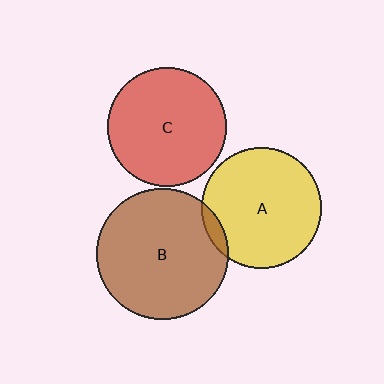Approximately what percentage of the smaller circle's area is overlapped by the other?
Approximately 5%.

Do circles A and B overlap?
Yes.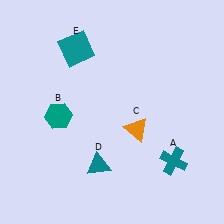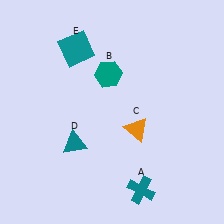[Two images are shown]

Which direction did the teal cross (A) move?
The teal cross (A) moved left.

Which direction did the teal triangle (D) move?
The teal triangle (D) moved left.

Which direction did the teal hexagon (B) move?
The teal hexagon (B) moved right.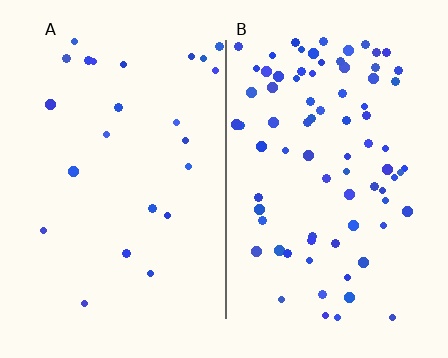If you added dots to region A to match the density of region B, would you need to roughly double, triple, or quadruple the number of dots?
Approximately triple.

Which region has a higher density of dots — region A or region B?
B (the right).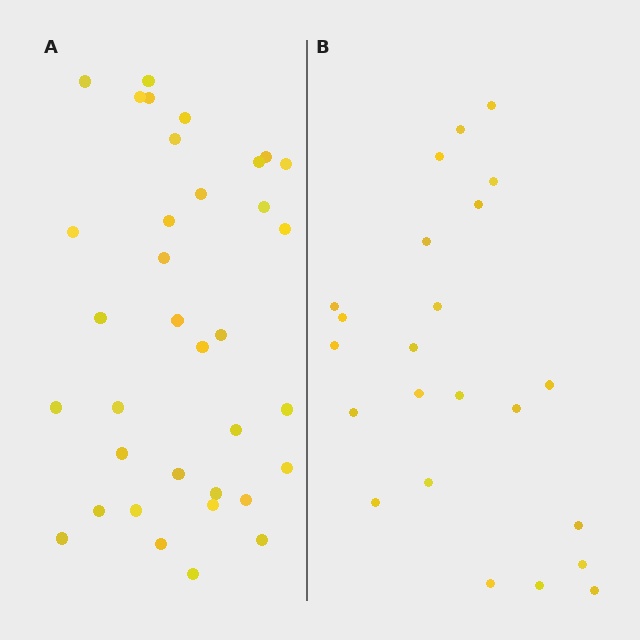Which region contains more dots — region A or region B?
Region A (the left region) has more dots.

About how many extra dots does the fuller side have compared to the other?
Region A has roughly 12 or so more dots than region B.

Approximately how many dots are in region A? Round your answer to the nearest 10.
About 40 dots. (The exact count is 35, which rounds to 40.)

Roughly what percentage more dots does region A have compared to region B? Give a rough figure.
About 50% more.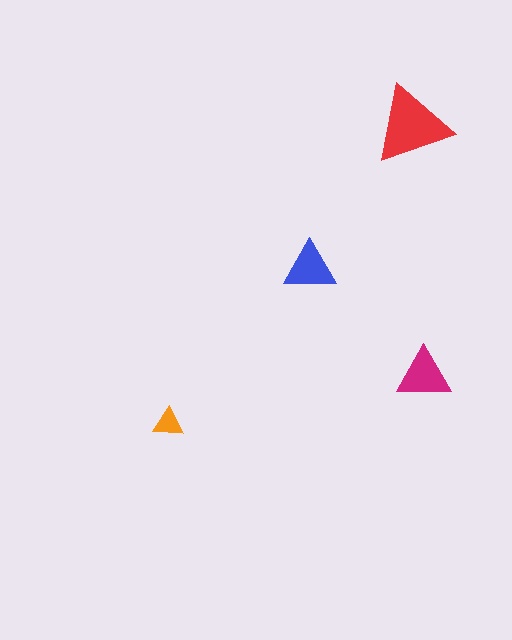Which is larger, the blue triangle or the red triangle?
The red one.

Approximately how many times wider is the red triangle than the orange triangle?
About 2.5 times wider.